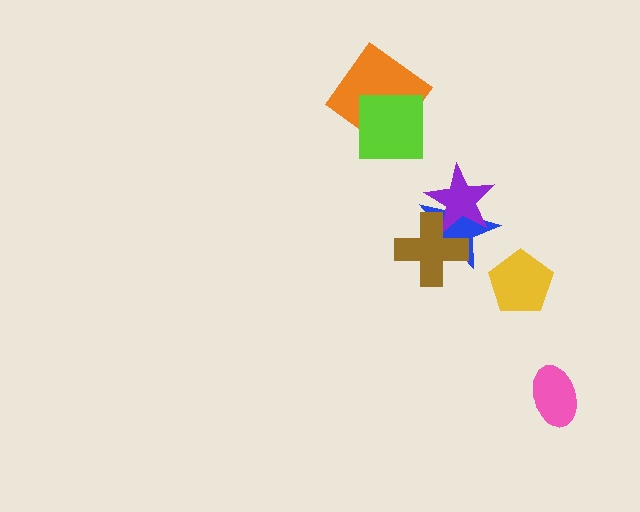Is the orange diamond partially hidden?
Yes, it is partially covered by another shape.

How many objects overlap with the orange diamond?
1 object overlaps with the orange diamond.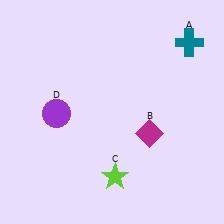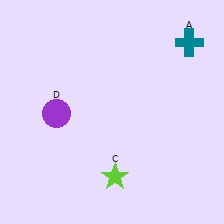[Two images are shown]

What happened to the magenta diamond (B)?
The magenta diamond (B) was removed in Image 2. It was in the bottom-right area of Image 1.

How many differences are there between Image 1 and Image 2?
There is 1 difference between the two images.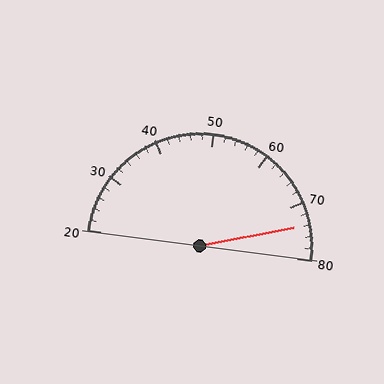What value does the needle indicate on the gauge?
The needle indicates approximately 74.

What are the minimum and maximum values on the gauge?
The gauge ranges from 20 to 80.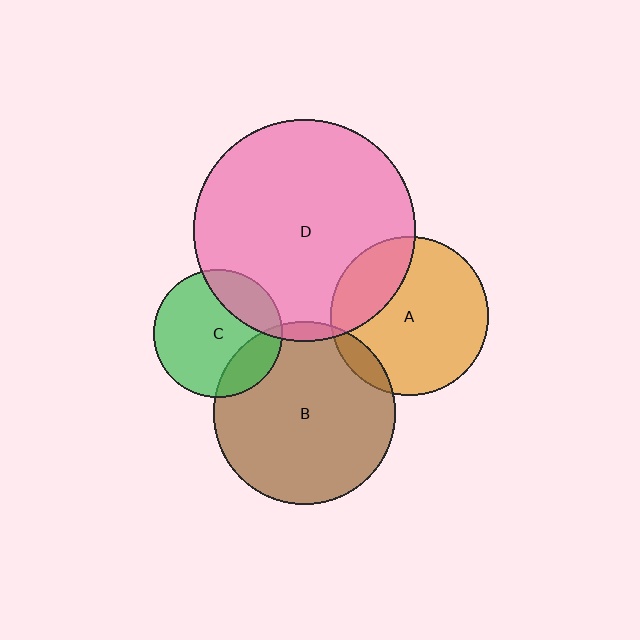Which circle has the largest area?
Circle D (pink).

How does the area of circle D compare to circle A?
Approximately 2.0 times.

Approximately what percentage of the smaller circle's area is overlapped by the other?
Approximately 20%.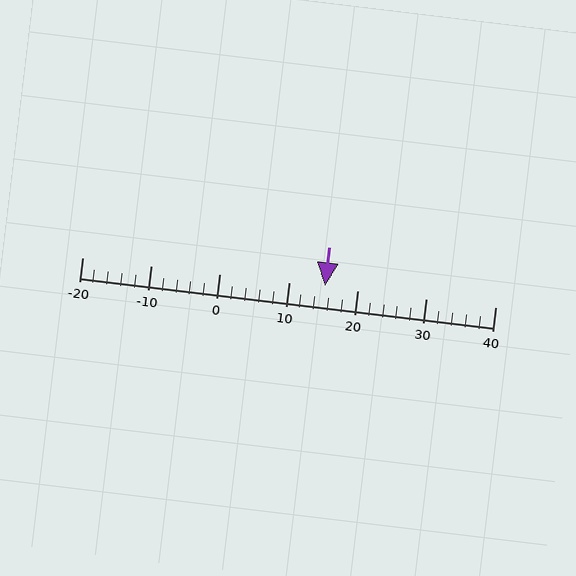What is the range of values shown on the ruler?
The ruler shows values from -20 to 40.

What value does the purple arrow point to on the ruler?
The purple arrow points to approximately 15.